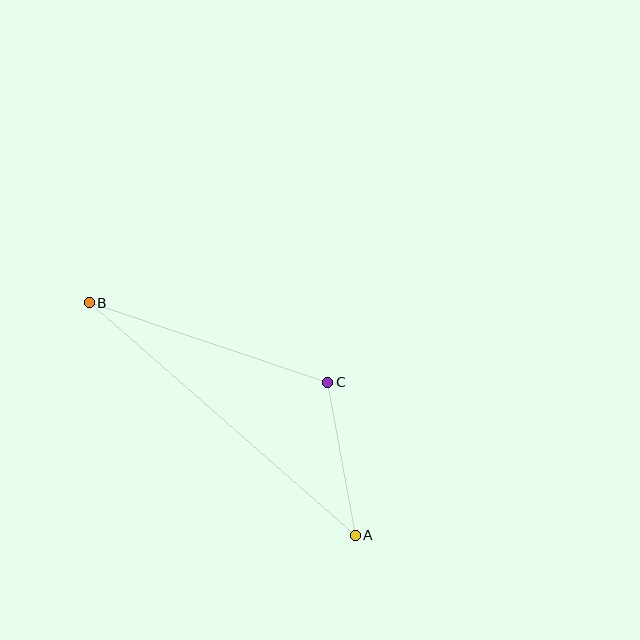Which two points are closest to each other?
Points A and C are closest to each other.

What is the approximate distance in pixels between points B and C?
The distance between B and C is approximately 252 pixels.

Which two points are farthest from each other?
Points A and B are farthest from each other.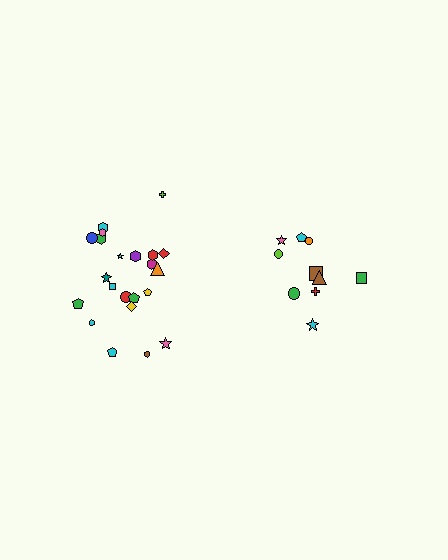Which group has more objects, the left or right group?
The left group.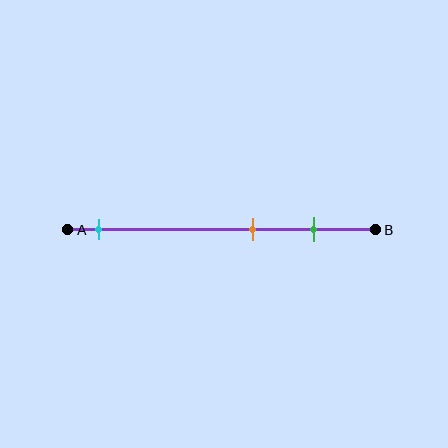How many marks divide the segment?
There are 3 marks dividing the segment.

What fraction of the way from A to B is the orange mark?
The orange mark is approximately 60% (0.6) of the way from A to B.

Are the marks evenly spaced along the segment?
No, the marks are not evenly spaced.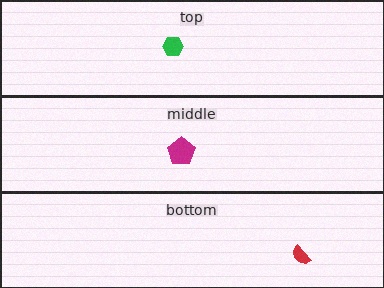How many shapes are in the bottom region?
1.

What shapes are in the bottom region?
The red semicircle.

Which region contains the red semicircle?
The bottom region.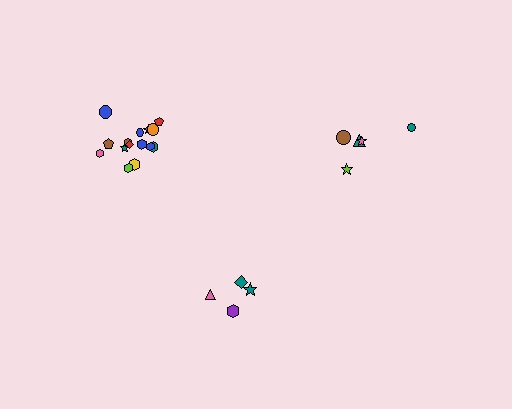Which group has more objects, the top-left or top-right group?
The top-left group.